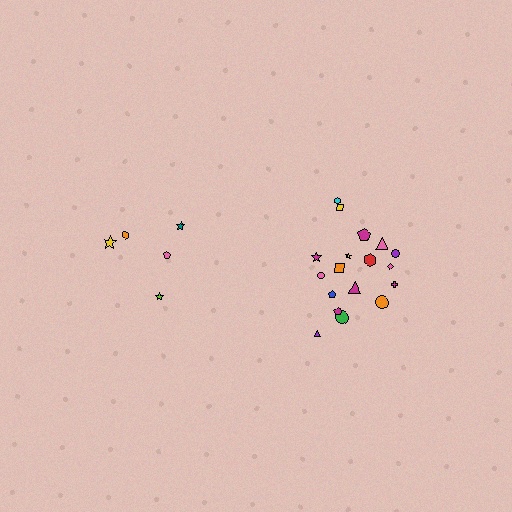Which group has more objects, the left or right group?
The right group.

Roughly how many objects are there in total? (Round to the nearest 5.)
Roughly 25 objects in total.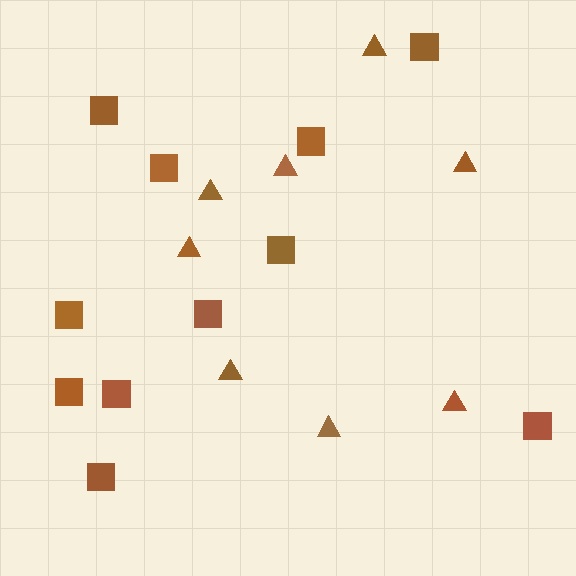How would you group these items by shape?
There are 2 groups: one group of squares (11) and one group of triangles (8).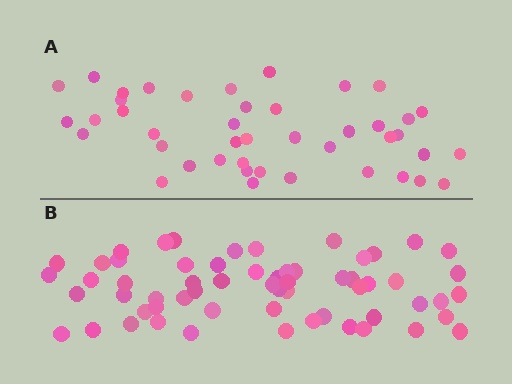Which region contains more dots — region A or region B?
Region B (the bottom region) has more dots.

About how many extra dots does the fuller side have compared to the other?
Region B has approximately 15 more dots than region A.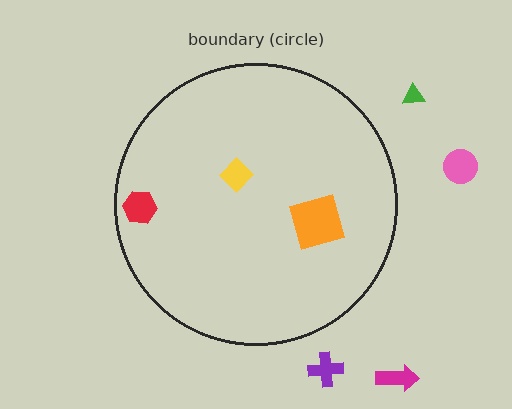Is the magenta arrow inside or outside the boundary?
Outside.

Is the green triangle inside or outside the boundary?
Outside.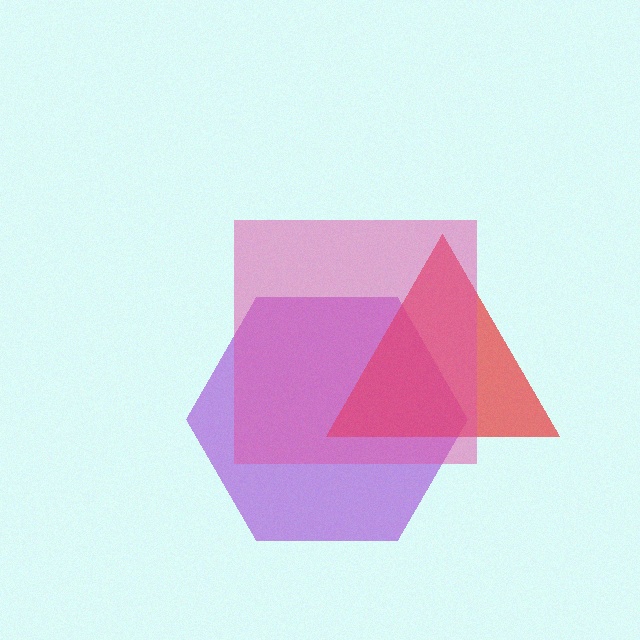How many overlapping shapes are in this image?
There are 3 overlapping shapes in the image.